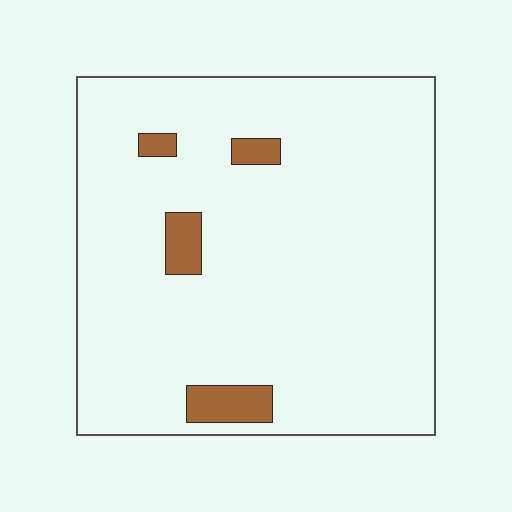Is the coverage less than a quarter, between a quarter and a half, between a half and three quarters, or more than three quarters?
Less than a quarter.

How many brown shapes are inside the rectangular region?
4.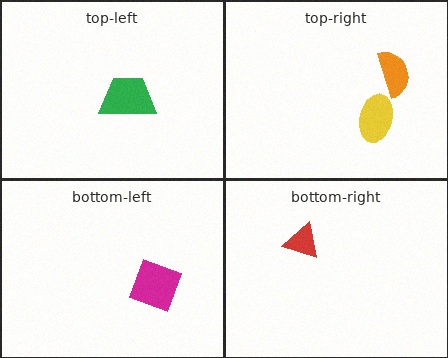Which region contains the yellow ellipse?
The top-right region.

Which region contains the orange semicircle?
The top-right region.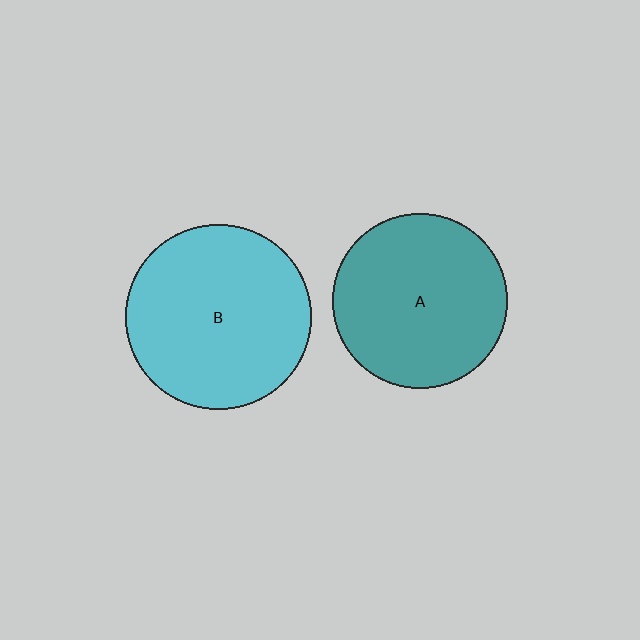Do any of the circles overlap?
No, none of the circles overlap.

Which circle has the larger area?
Circle B (cyan).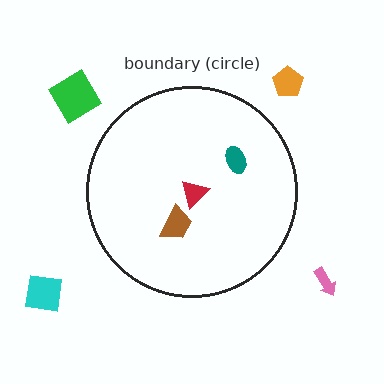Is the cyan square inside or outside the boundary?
Outside.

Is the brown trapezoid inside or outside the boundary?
Inside.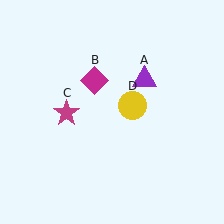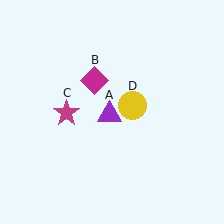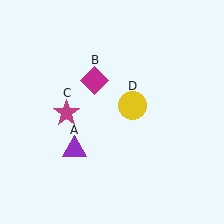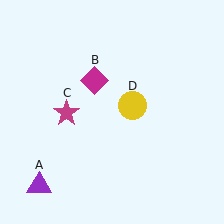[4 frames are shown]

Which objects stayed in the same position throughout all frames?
Magenta diamond (object B) and magenta star (object C) and yellow circle (object D) remained stationary.